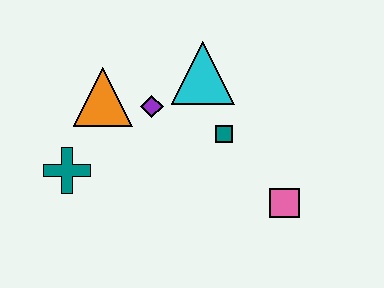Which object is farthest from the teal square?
The teal cross is farthest from the teal square.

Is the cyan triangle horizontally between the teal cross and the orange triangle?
No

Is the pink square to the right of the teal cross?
Yes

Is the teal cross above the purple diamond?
No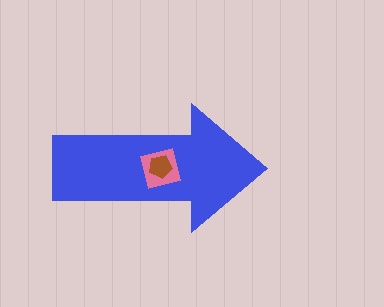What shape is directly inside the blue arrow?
The pink square.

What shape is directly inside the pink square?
The brown pentagon.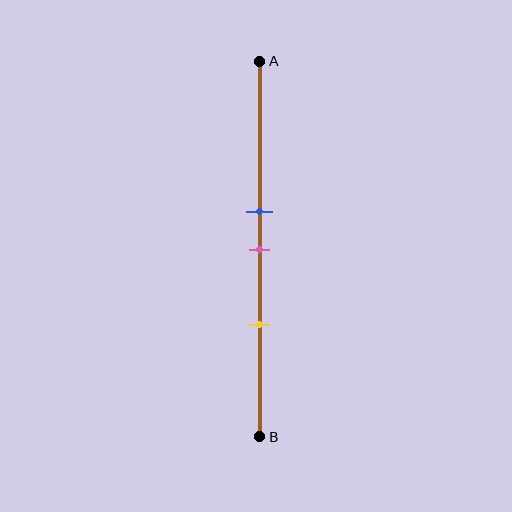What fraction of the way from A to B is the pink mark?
The pink mark is approximately 50% (0.5) of the way from A to B.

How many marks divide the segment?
There are 3 marks dividing the segment.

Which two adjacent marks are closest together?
The blue and pink marks are the closest adjacent pair.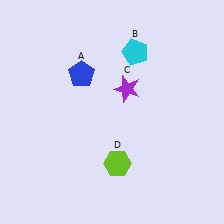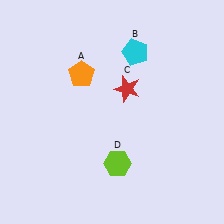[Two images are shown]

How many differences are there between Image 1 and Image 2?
There are 2 differences between the two images.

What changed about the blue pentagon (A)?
In Image 1, A is blue. In Image 2, it changed to orange.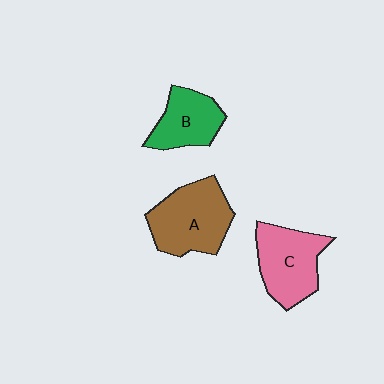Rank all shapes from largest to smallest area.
From largest to smallest: A (brown), C (pink), B (green).